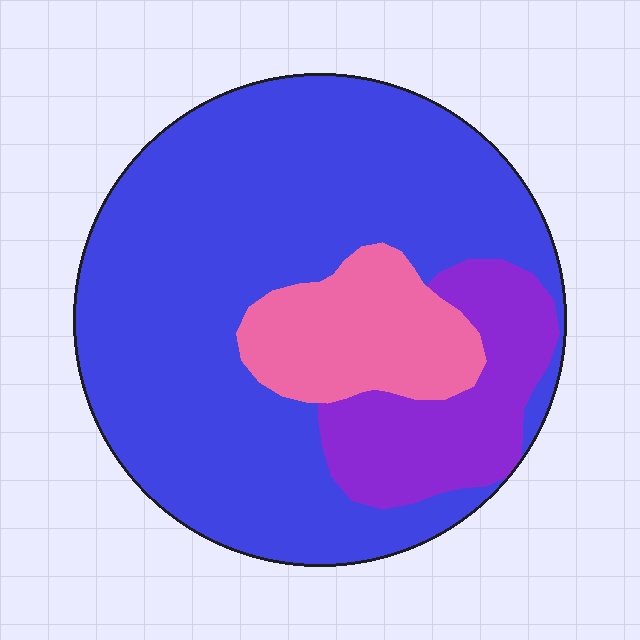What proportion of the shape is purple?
Purple takes up less than a quarter of the shape.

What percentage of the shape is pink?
Pink takes up about one eighth (1/8) of the shape.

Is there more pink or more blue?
Blue.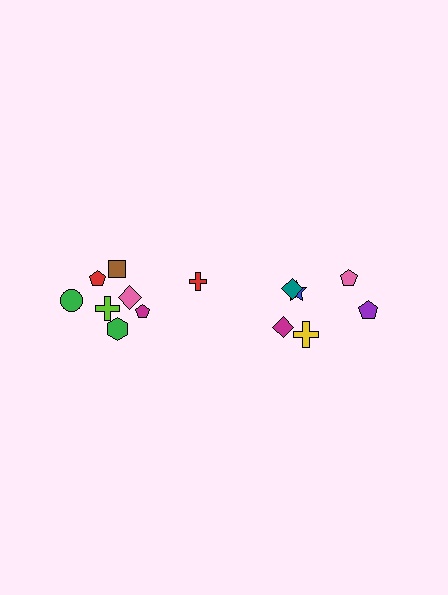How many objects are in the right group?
There are 6 objects.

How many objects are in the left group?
There are 8 objects.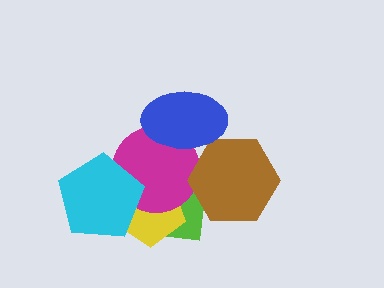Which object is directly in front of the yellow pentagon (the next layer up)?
The magenta circle is directly in front of the yellow pentagon.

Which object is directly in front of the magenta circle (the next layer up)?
The brown hexagon is directly in front of the magenta circle.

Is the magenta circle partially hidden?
Yes, it is partially covered by another shape.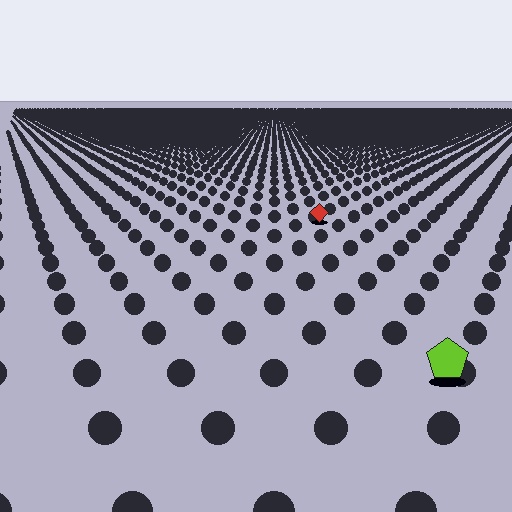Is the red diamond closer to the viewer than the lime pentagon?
No. The lime pentagon is closer — you can tell from the texture gradient: the ground texture is coarser near it.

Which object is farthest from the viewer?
The red diamond is farthest from the viewer. It appears smaller and the ground texture around it is denser.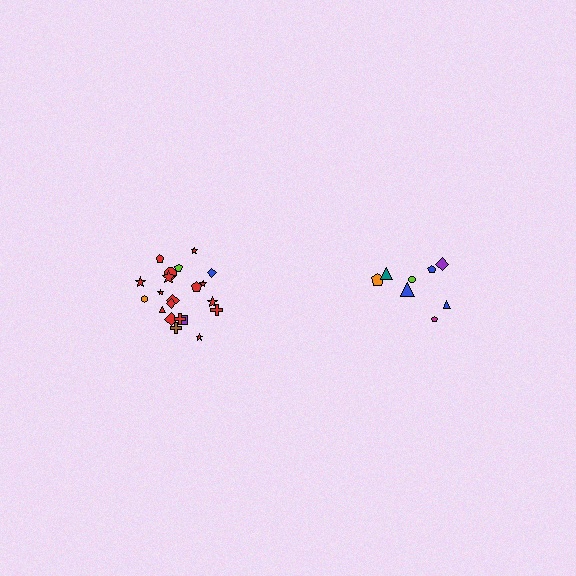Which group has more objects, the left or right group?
The left group.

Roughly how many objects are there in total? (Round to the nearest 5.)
Roughly 30 objects in total.